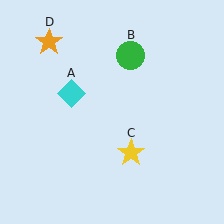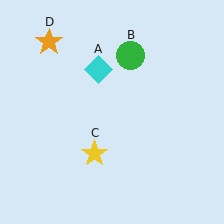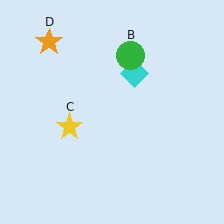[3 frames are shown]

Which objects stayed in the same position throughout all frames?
Green circle (object B) and orange star (object D) remained stationary.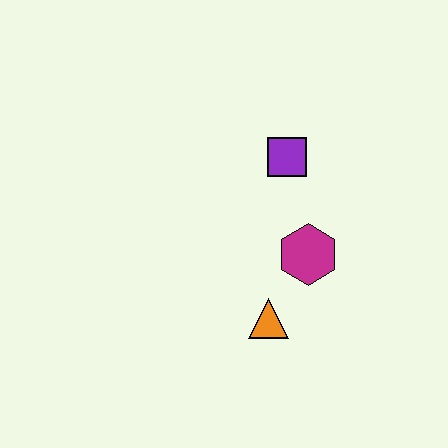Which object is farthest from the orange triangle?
The purple square is farthest from the orange triangle.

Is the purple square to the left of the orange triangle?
No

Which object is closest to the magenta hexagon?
The orange triangle is closest to the magenta hexagon.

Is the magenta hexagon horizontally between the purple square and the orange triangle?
No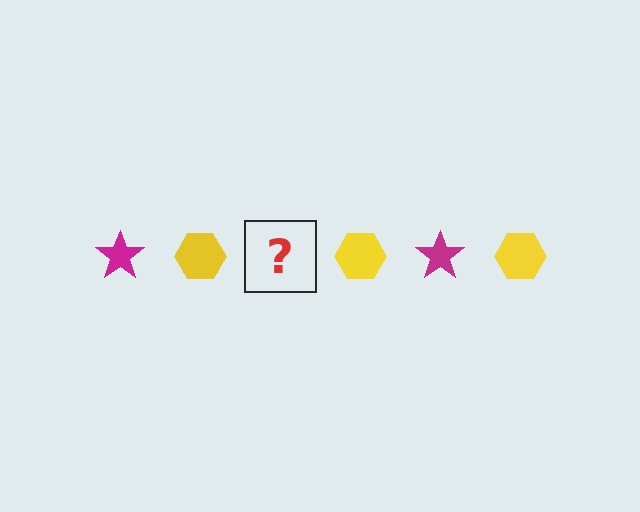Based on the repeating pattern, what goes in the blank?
The blank should be a magenta star.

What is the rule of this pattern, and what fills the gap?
The rule is that the pattern alternates between magenta star and yellow hexagon. The gap should be filled with a magenta star.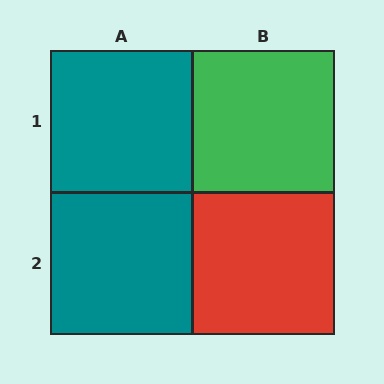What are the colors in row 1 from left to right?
Teal, green.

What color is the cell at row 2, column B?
Red.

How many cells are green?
1 cell is green.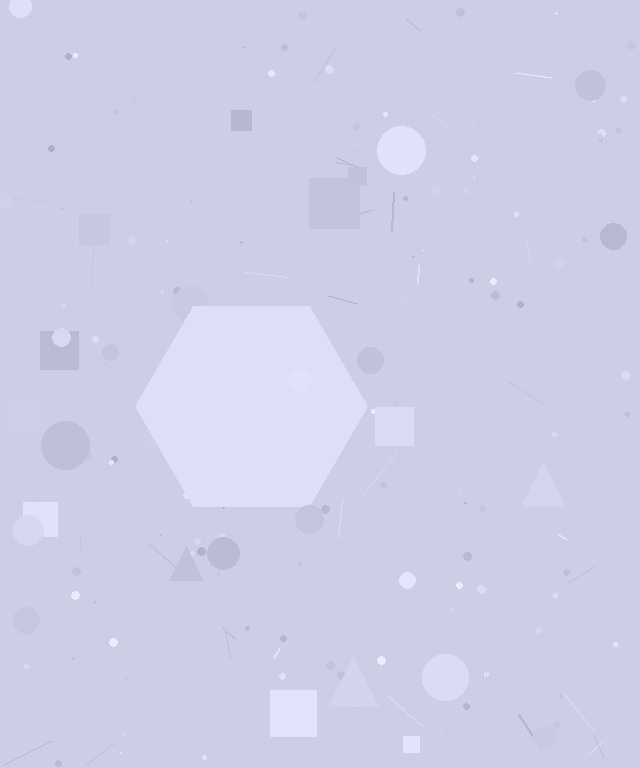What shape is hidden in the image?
A hexagon is hidden in the image.